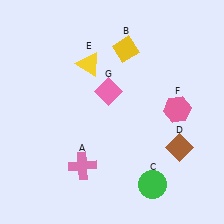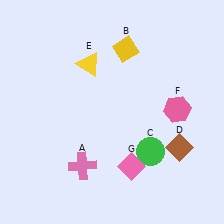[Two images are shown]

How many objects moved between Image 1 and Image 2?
2 objects moved between the two images.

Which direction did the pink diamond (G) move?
The pink diamond (G) moved down.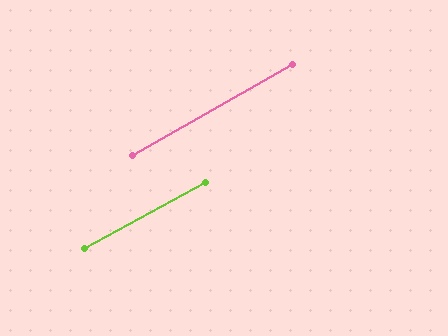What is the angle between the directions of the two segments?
Approximately 1 degree.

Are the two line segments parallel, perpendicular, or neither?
Parallel — their directions differ by only 1.2°.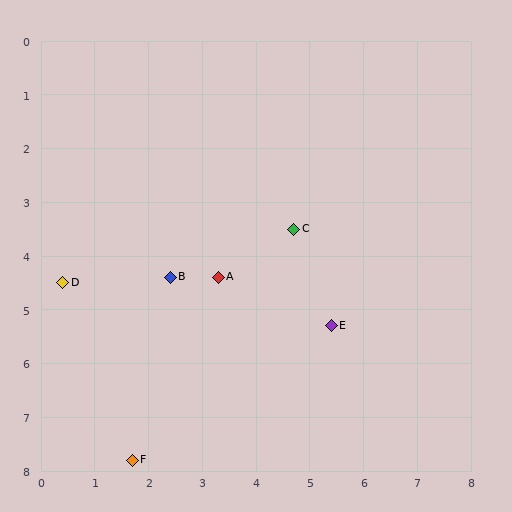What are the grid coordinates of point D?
Point D is at approximately (0.4, 4.5).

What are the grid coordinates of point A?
Point A is at approximately (3.3, 4.4).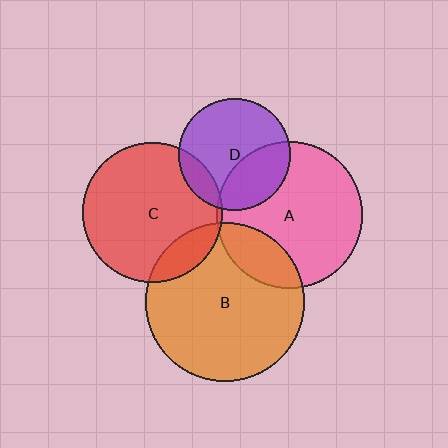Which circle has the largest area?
Circle B (orange).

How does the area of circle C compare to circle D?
Approximately 1.6 times.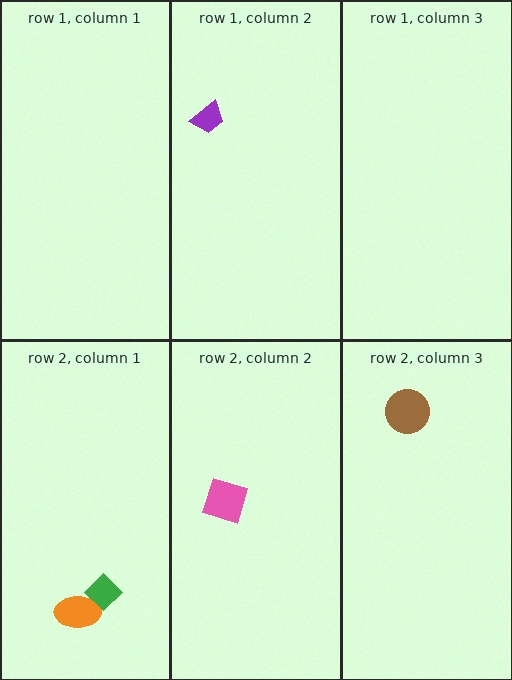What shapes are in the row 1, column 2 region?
The purple trapezoid.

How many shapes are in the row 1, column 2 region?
1.